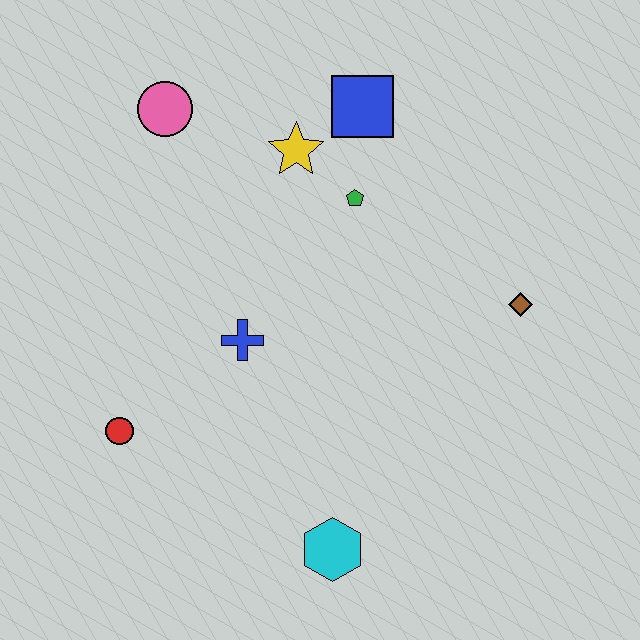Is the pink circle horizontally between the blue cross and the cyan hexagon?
No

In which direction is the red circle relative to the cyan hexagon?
The red circle is to the left of the cyan hexagon.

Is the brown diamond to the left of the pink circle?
No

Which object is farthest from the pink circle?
The cyan hexagon is farthest from the pink circle.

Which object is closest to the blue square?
The yellow star is closest to the blue square.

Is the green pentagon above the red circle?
Yes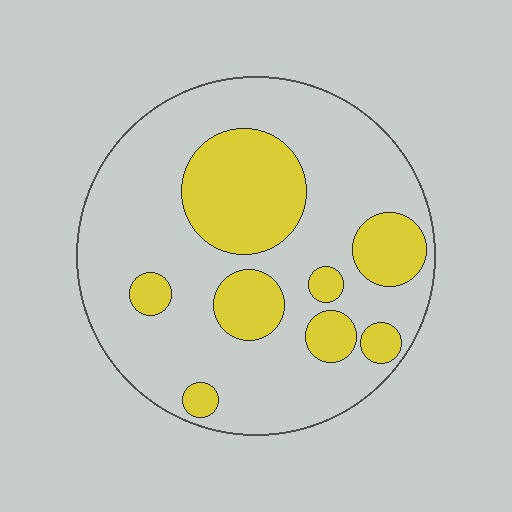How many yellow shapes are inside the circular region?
8.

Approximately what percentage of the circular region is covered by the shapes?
Approximately 30%.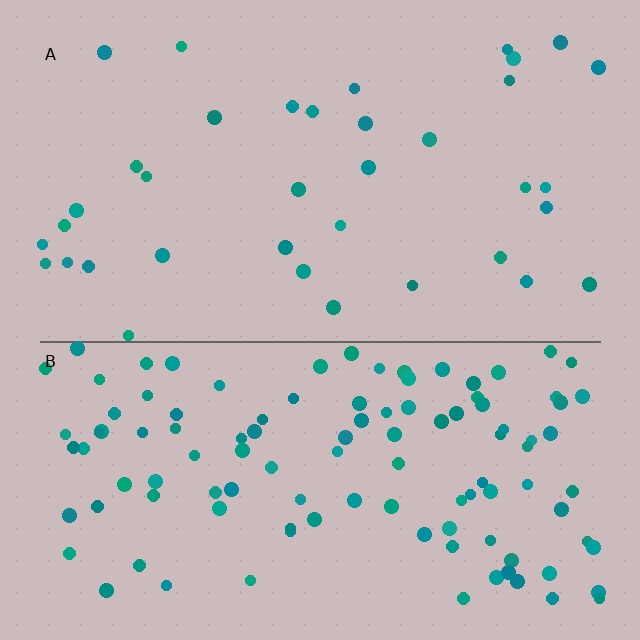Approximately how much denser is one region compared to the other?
Approximately 3.1× — region B over region A.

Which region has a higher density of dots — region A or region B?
B (the bottom).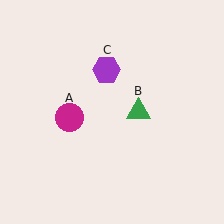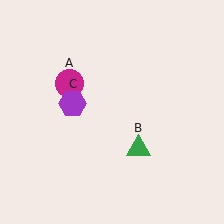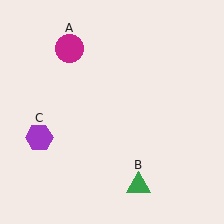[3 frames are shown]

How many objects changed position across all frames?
3 objects changed position: magenta circle (object A), green triangle (object B), purple hexagon (object C).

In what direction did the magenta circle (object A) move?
The magenta circle (object A) moved up.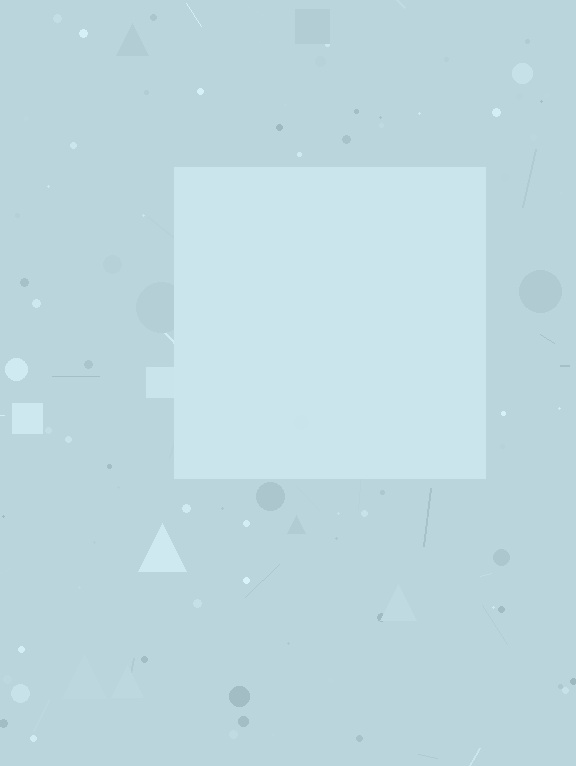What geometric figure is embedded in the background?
A square is embedded in the background.